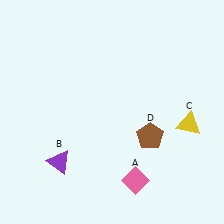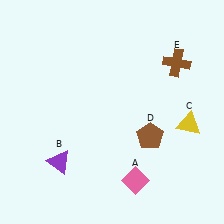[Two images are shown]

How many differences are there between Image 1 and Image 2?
There is 1 difference between the two images.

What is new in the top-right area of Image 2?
A brown cross (E) was added in the top-right area of Image 2.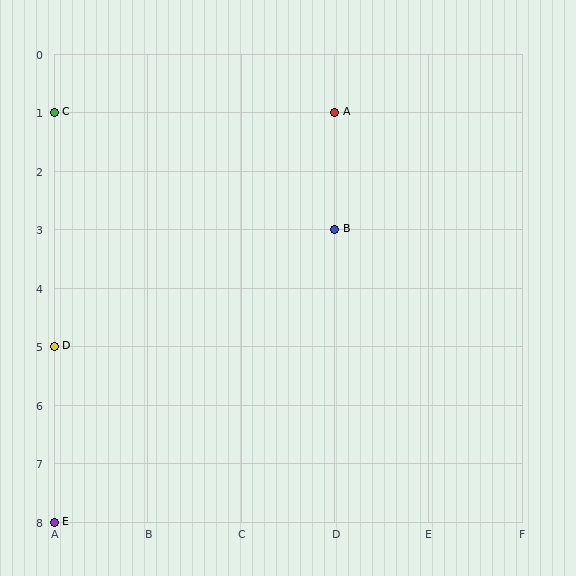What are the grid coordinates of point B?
Point B is at grid coordinates (D, 3).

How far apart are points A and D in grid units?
Points A and D are 3 columns and 4 rows apart (about 5.0 grid units diagonally).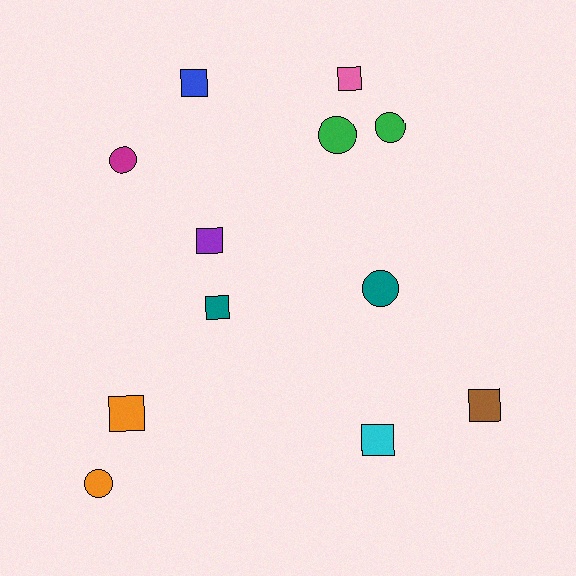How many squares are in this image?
There are 7 squares.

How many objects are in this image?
There are 12 objects.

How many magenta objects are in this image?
There is 1 magenta object.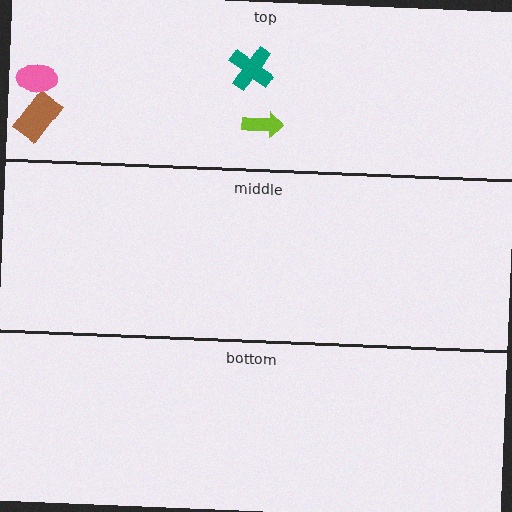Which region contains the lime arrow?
The top region.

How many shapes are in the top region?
4.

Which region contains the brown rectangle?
The top region.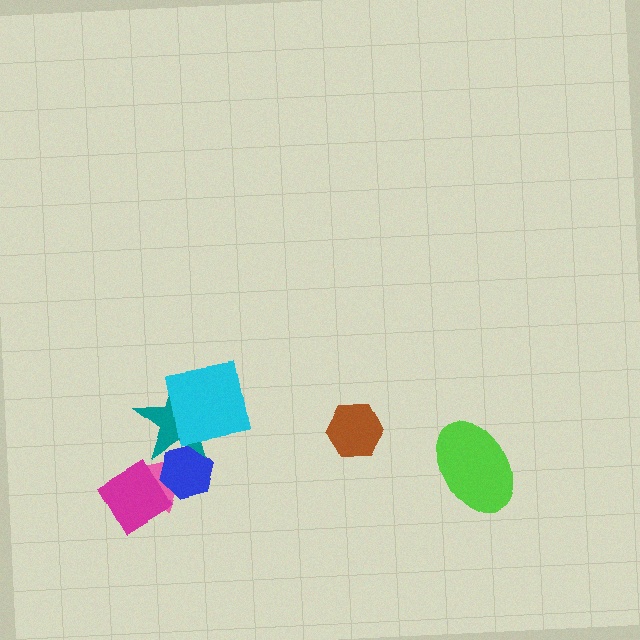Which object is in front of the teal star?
The cyan square is in front of the teal star.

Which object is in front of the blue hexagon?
The teal star is in front of the blue hexagon.